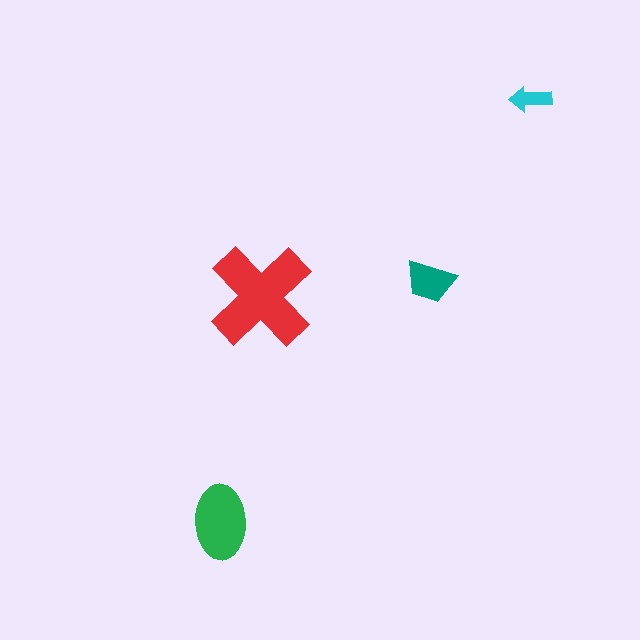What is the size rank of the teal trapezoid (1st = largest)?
3rd.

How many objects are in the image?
There are 4 objects in the image.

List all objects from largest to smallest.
The red cross, the green ellipse, the teal trapezoid, the cyan arrow.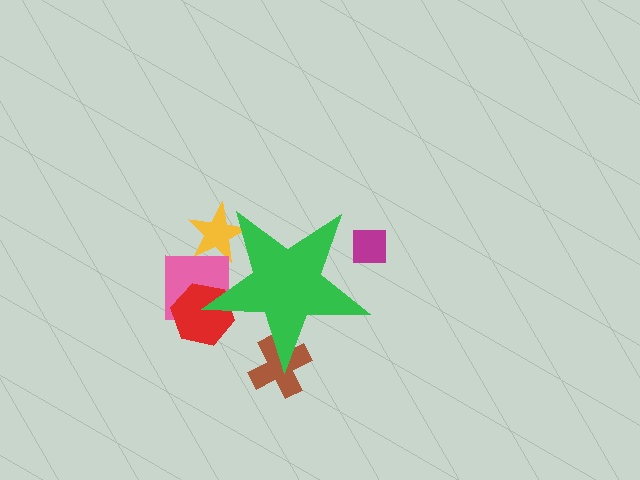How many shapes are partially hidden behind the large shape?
5 shapes are partially hidden.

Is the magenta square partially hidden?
Yes, the magenta square is partially hidden behind the green star.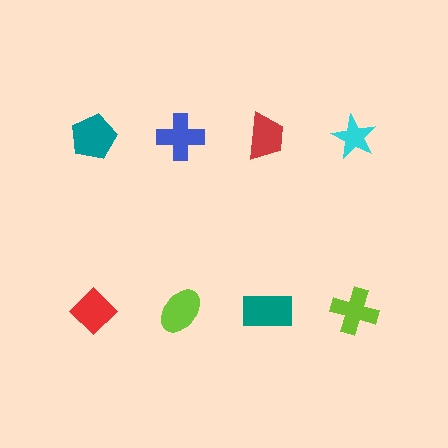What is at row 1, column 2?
A blue cross.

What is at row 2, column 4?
A lime cross.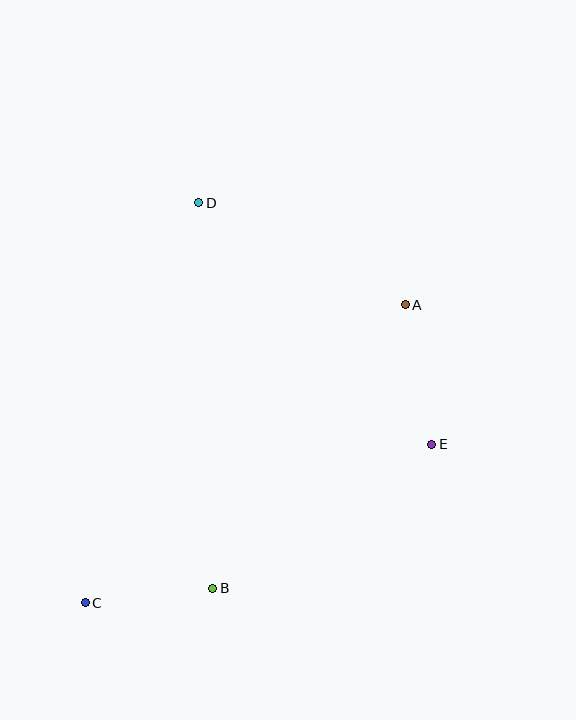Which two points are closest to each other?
Points B and C are closest to each other.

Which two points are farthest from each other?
Points A and C are farthest from each other.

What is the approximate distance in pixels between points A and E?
The distance between A and E is approximately 142 pixels.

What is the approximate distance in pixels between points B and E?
The distance between B and E is approximately 262 pixels.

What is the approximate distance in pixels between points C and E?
The distance between C and E is approximately 381 pixels.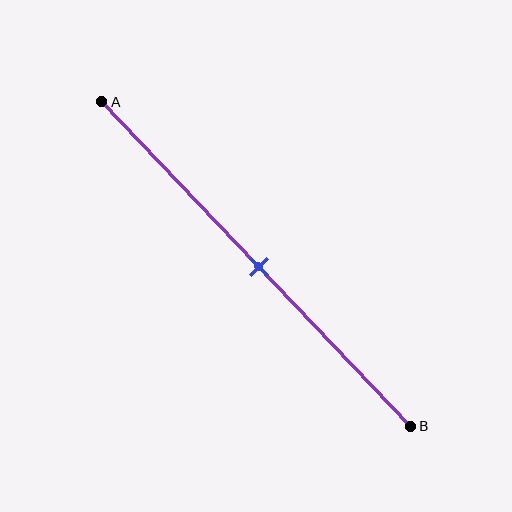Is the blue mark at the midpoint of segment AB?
Yes, the mark is approximately at the midpoint.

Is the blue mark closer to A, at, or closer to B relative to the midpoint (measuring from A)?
The blue mark is approximately at the midpoint of segment AB.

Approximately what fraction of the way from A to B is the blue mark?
The blue mark is approximately 50% of the way from A to B.